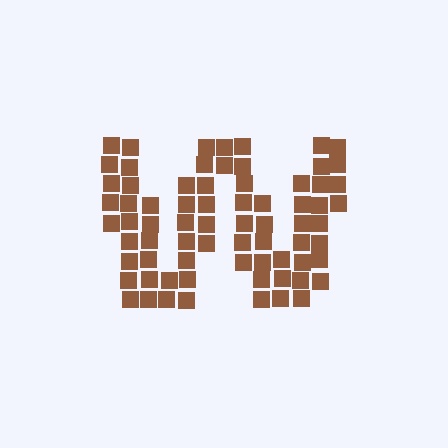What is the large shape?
The large shape is the letter W.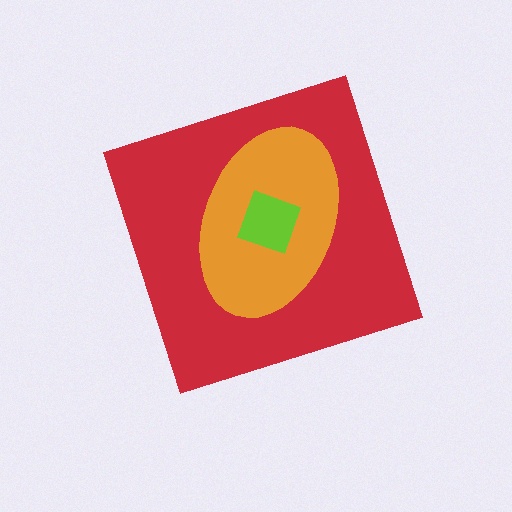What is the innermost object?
The lime square.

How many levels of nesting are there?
3.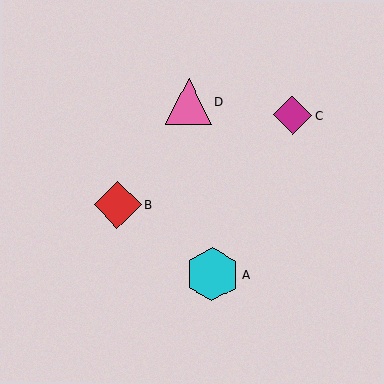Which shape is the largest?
The cyan hexagon (labeled A) is the largest.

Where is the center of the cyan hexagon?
The center of the cyan hexagon is at (212, 274).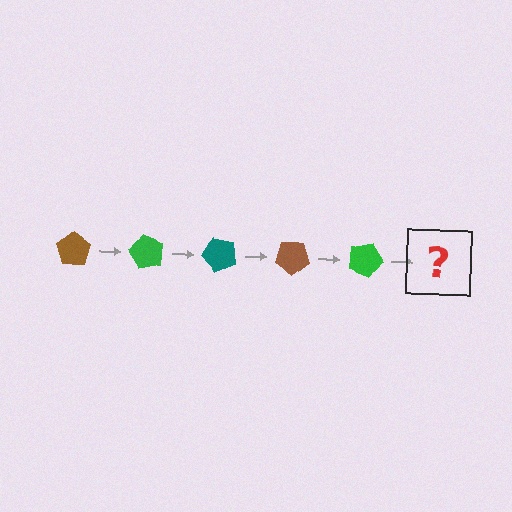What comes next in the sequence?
The next element should be a teal pentagon, rotated 300 degrees from the start.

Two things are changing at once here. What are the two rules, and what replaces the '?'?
The two rules are that it rotates 60 degrees each step and the color cycles through brown, green, and teal. The '?' should be a teal pentagon, rotated 300 degrees from the start.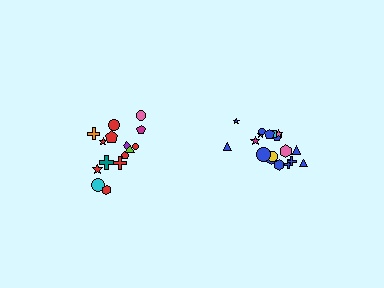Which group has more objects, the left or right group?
The right group.